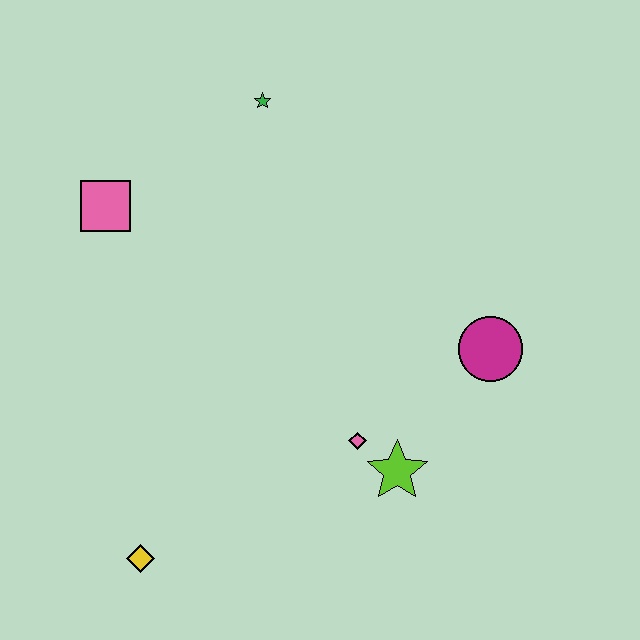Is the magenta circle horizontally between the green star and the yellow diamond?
No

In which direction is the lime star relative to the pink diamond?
The lime star is to the right of the pink diamond.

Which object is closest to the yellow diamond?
The pink diamond is closest to the yellow diamond.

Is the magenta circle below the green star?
Yes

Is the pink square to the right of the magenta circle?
No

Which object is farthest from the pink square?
The magenta circle is farthest from the pink square.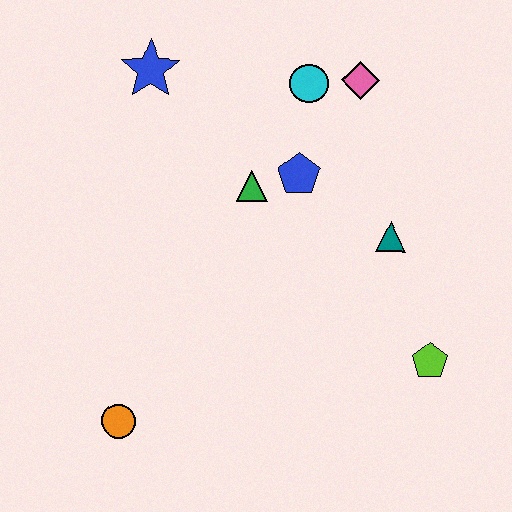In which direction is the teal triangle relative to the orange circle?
The teal triangle is to the right of the orange circle.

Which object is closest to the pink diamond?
The cyan circle is closest to the pink diamond.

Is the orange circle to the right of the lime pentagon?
No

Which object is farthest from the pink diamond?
The orange circle is farthest from the pink diamond.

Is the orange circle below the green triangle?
Yes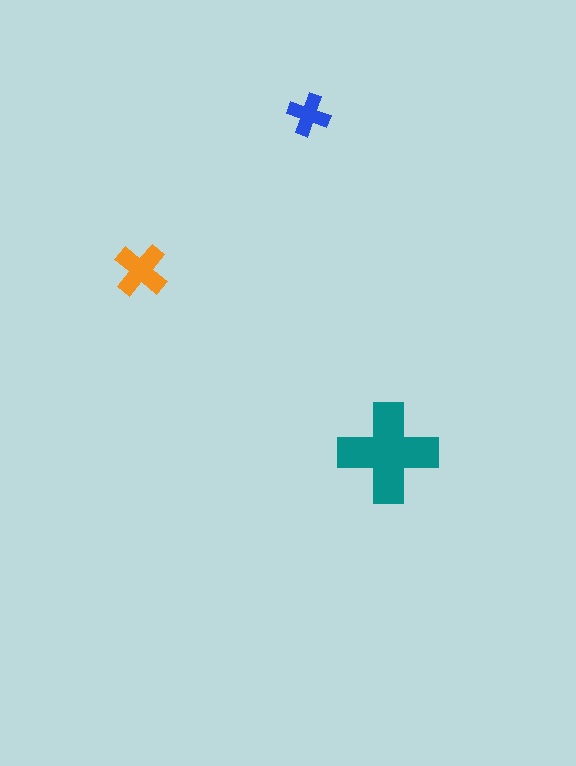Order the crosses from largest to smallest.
the teal one, the orange one, the blue one.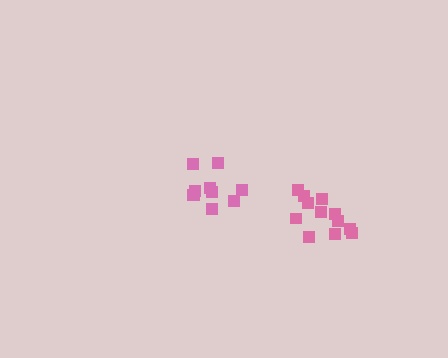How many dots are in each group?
Group 1: 12 dots, Group 2: 10 dots (22 total).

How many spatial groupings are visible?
There are 2 spatial groupings.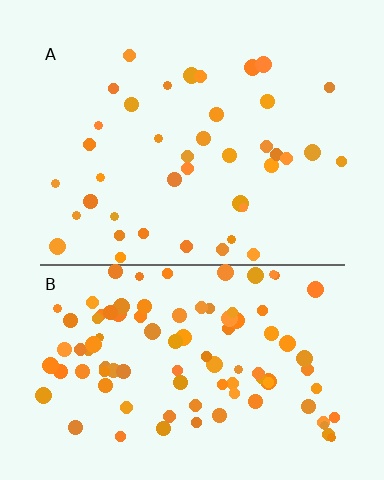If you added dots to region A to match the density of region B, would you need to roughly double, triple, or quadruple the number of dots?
Approximately double.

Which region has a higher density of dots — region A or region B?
B (the bottom).